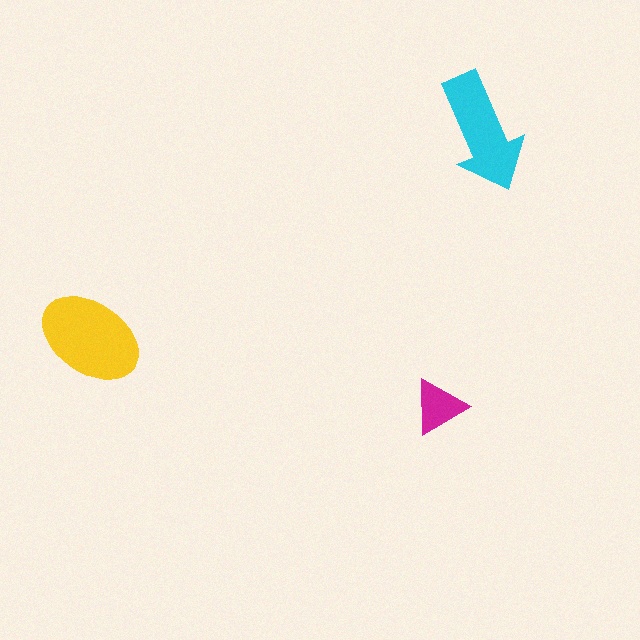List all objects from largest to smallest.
The yellow ellipse, the cyan arrow, the magenta triangle.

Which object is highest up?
The cyan arrow is topmost.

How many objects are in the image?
There are 3 objects in the image.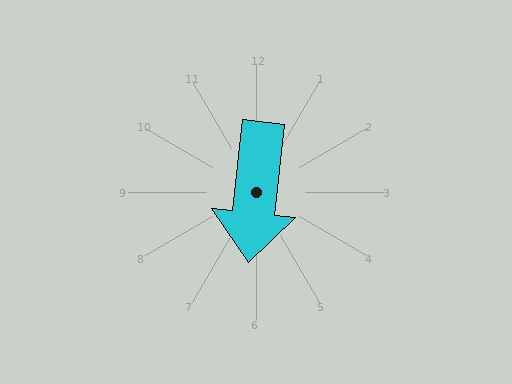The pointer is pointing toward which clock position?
Roughly 6 o'clock.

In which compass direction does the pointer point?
South.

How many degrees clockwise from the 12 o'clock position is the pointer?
Approximately 186 degrees.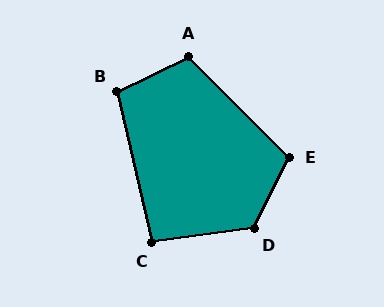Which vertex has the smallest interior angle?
C, at approximately 95 degrees.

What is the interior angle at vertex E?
Approximately 109 degrees (obtuse).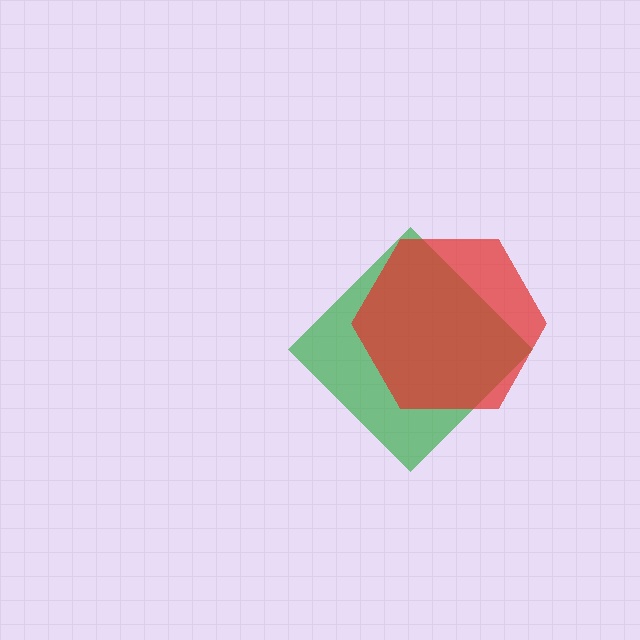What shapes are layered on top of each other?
The layered shapes are: a green diamond, a red hexagon.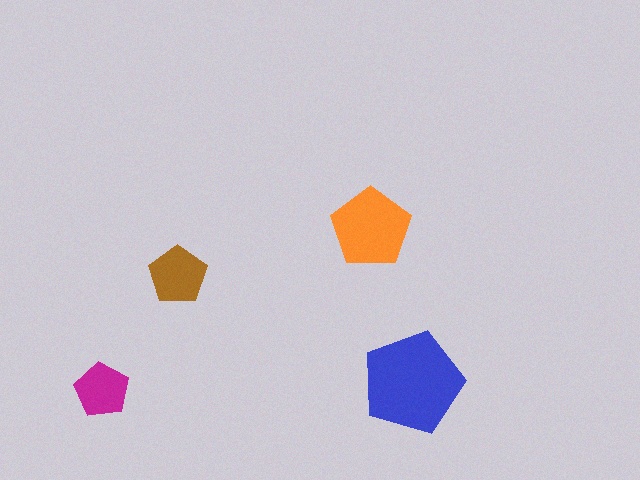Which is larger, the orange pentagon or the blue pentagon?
The blue one.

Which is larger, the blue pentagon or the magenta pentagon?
The blue one.